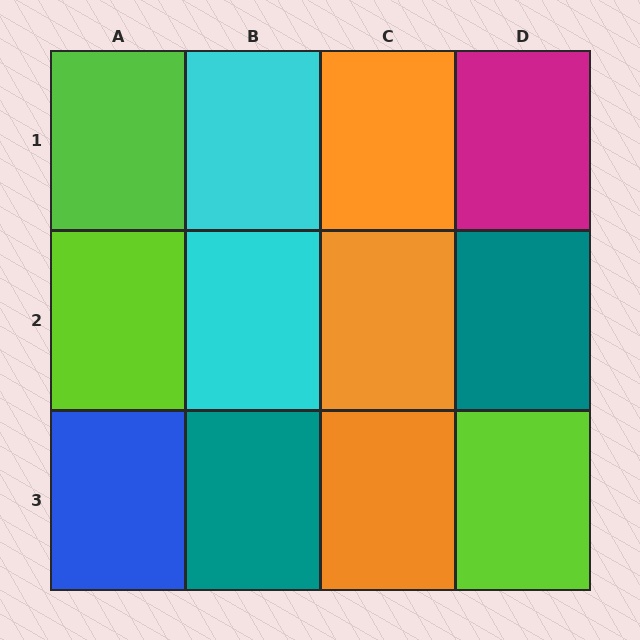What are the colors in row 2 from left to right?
Lime, cyan, orange, teal.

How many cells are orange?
3 cells are orange.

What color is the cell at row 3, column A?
Blue.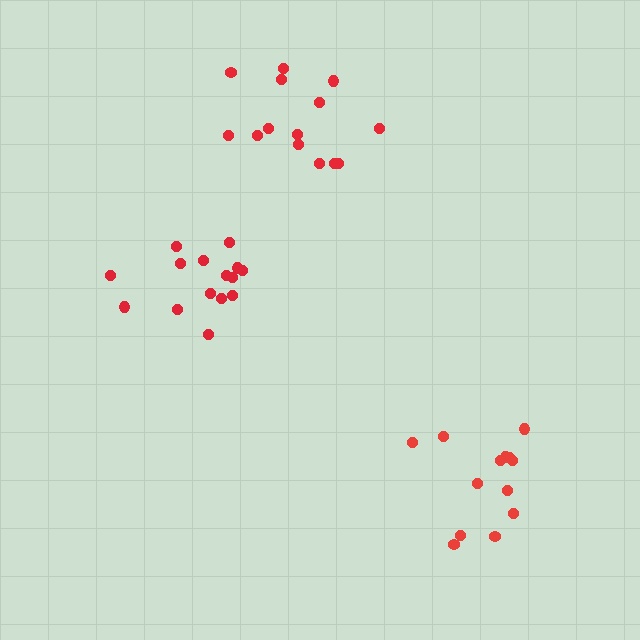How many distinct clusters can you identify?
There are 3 distinct clusters.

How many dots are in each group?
Group 1: 13 dots, Group 2: 15 dots, Group 3: 14 dots (42 total).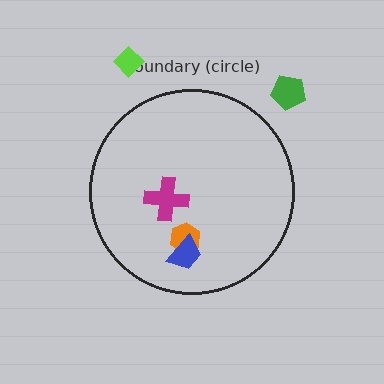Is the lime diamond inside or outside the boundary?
Outside.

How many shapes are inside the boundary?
3 inside, 2 outside.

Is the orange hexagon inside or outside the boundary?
Inside.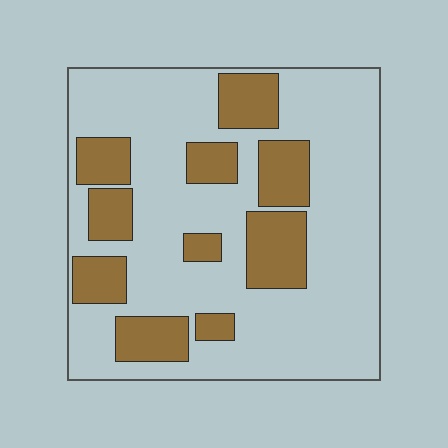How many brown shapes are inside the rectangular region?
10.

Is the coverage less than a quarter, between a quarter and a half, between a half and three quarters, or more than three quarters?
Between a quarter and a half.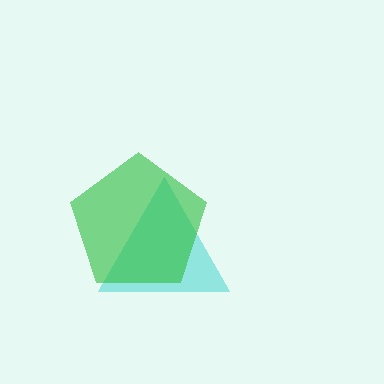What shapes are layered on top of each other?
The layered shapes are: a cyan triangle, a green pentagon.